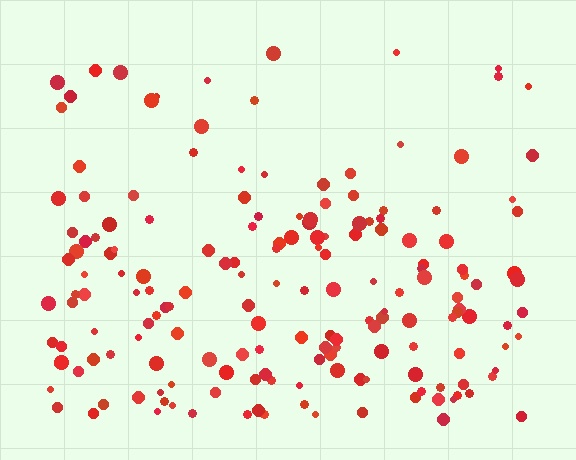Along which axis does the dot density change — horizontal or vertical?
Vertical.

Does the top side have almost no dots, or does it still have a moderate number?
Still a moderate number, just noticeably fewer than the bottom.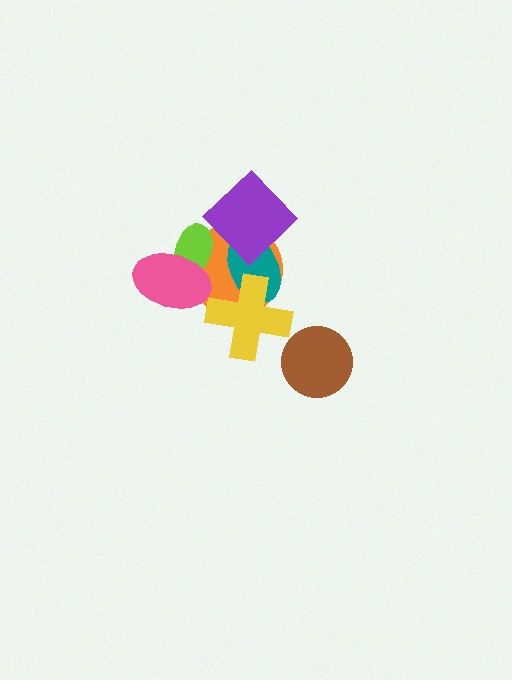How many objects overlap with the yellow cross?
2 objects overlap with the yellow cross.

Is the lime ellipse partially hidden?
Yes, it is partially covered by another shape.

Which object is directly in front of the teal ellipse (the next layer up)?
The yellow cross is directly in front of the teal ellipse.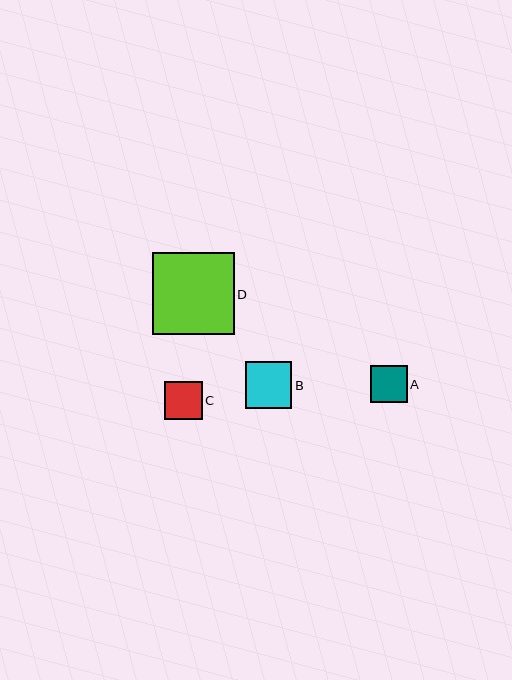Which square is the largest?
Square D is the largest with a size of approximately 82 pixels.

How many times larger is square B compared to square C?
Square B is approximately 1.2 times the size of square C.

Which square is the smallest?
Square A is the smallest with a size of approximately 36 pixels.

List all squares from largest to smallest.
From largest to smallest: D, B, C, A.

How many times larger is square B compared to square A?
Square B is approximately 1.3 times the size of square A.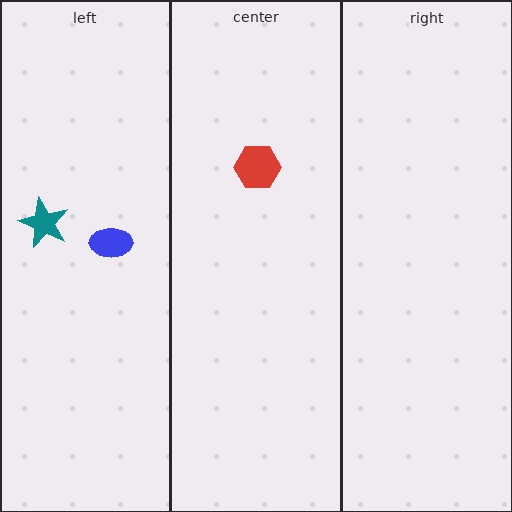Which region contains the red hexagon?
The center region.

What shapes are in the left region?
The teal star, the blue ellipse.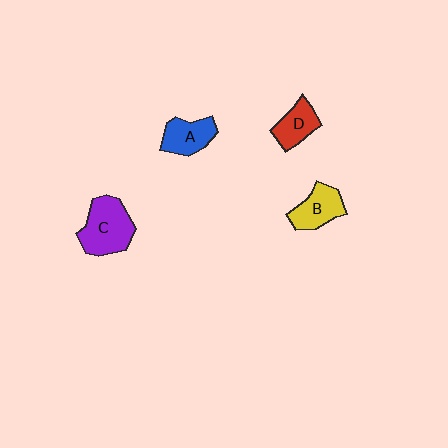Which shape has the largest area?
Shape C (purple).